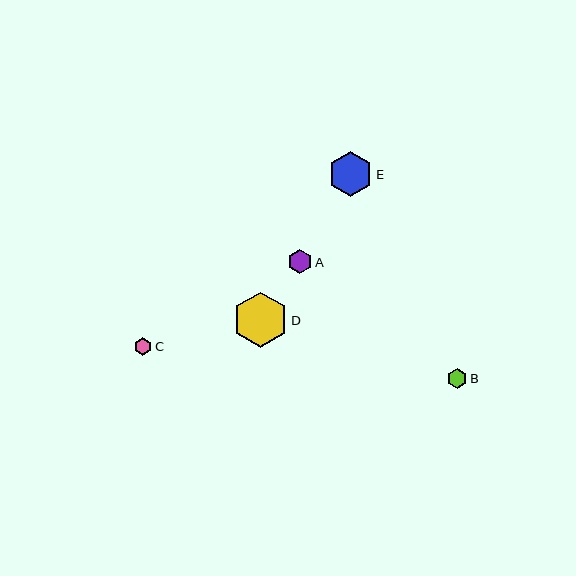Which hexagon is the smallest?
Hexagon C is the smallest with a size of approximately 17 pixels.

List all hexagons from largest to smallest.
From largest to smallest: D, E, A, B, C.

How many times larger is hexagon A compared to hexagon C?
Hexagon A is approximately 1.4 times the size of hexagon C.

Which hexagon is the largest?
Hexagon D is the largest with a size of approximately 55 pixels.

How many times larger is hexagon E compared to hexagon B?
Hexagon E is approximately 2.3 times the size of hexagon B.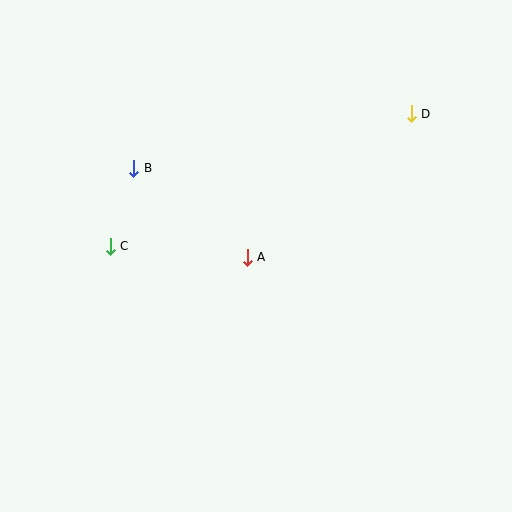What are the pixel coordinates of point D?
Point D is at (411, 114).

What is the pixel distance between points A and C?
The distance between A and C is 138 pixels.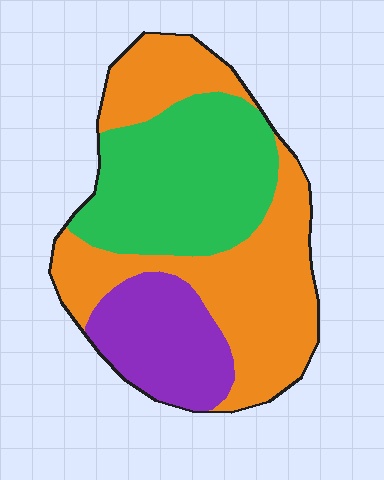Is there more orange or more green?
Orange.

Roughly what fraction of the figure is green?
Green takes up between a quarter and a half of the figure.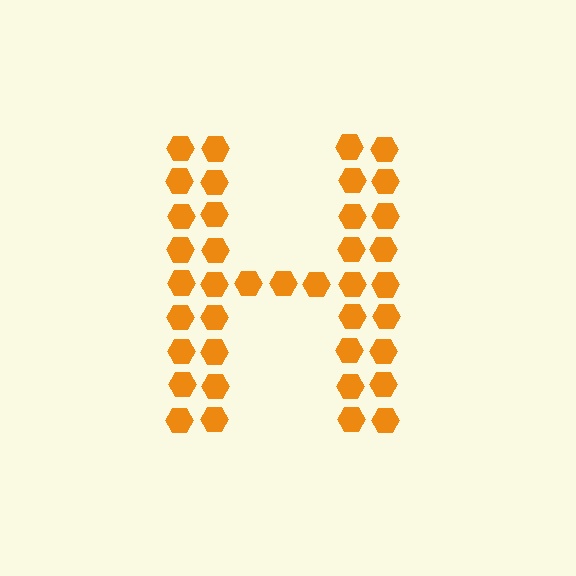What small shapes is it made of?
It is made of small hexagons.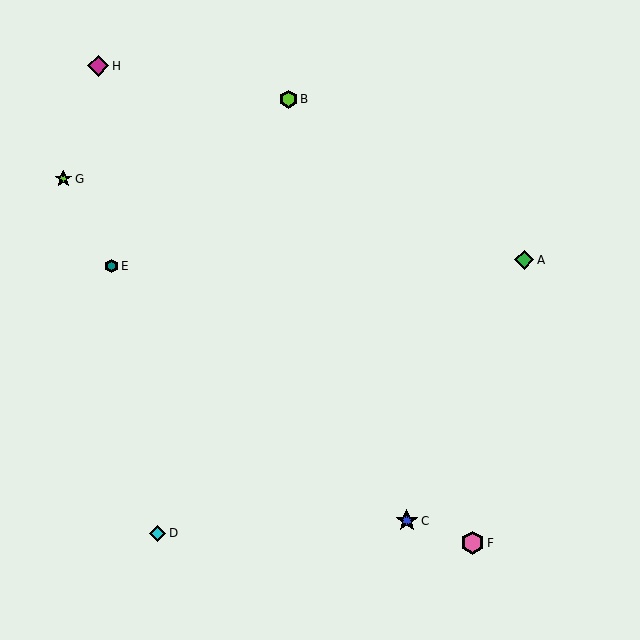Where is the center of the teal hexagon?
The center of the teal hexagon is at (112, 266).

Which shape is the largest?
The pink hexagon (labeled F) is the largest.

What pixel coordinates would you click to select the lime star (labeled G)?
Click at (64, 179) to select the lime star G.